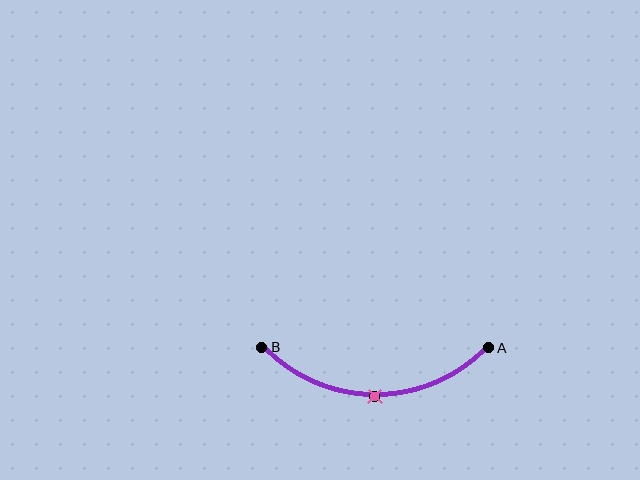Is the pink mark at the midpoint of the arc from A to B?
Yes. The pink mark lies on the arc at equal arc-length from both A and B — it is the arc midpoint.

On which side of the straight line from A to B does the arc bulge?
The arc bulges below the straight line connecting A and B.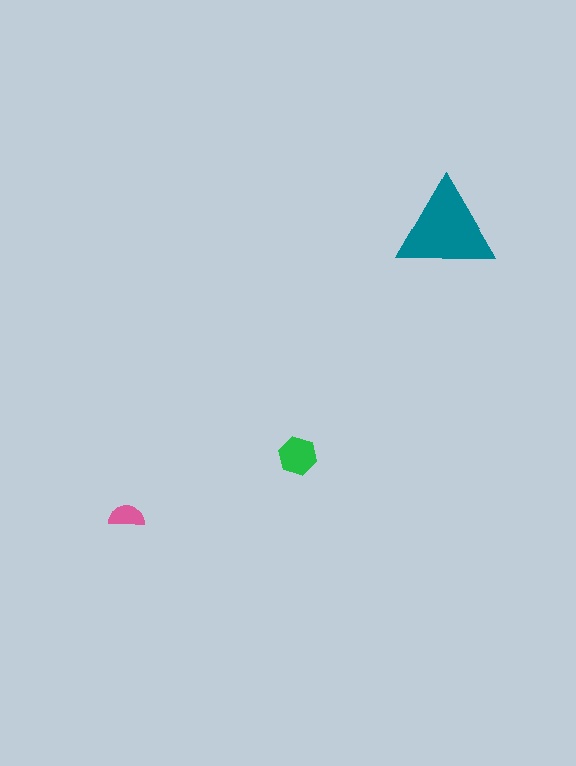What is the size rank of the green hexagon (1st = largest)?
2nd.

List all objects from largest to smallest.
The teal triangle, the green hexagon, the pink semicircle.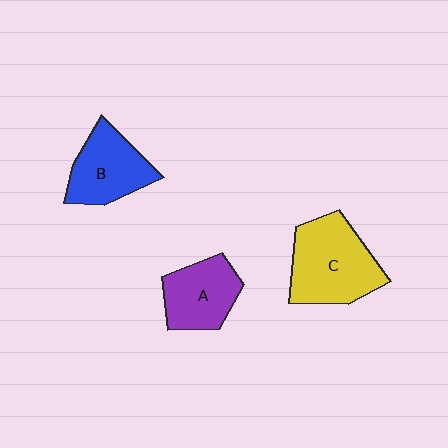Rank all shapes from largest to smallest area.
From largest to smallest: C (yellow), B (blue), A (purple).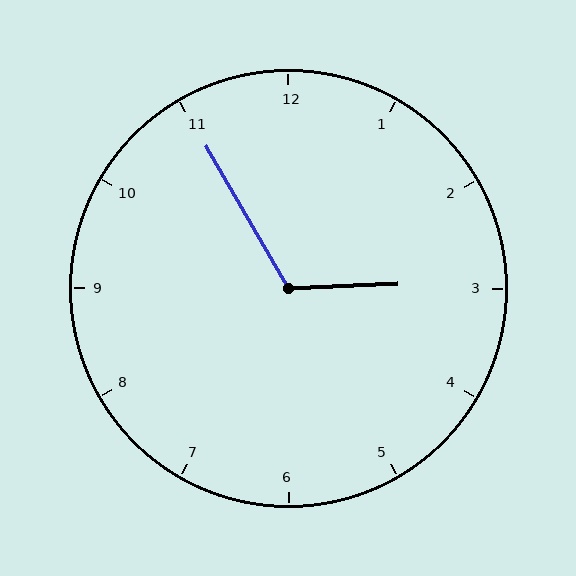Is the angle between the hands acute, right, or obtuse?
It is obtuse.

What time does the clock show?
2:55.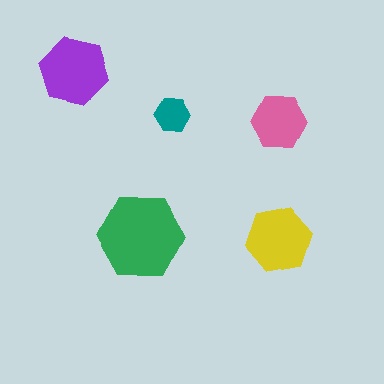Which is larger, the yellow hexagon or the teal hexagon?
The yellow one.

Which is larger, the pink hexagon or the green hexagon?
The green one.